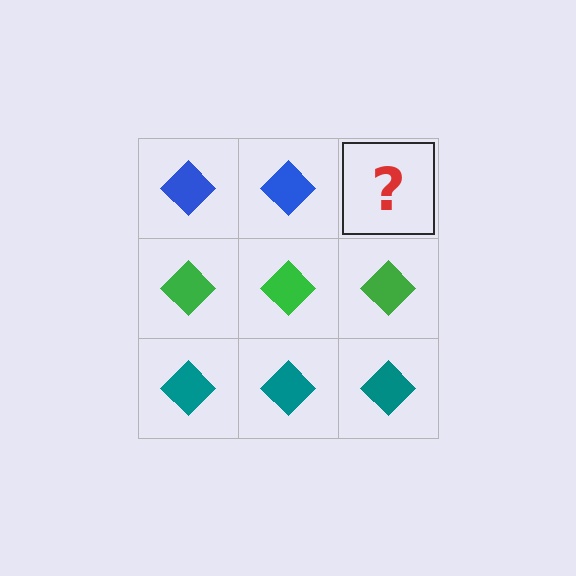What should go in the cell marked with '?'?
The missing cell should contain a blue diamond.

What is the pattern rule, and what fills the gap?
The rule is that each row has a consistent color. The gap should be filled with a blue diamond.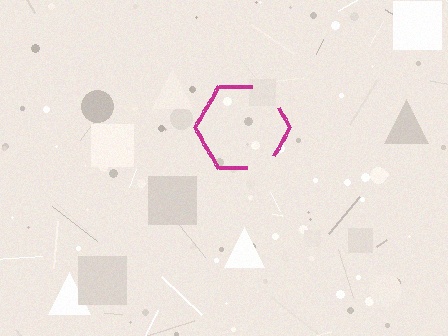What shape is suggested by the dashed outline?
The dashed outline suggests a hexagon.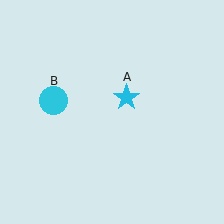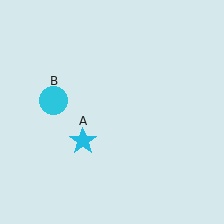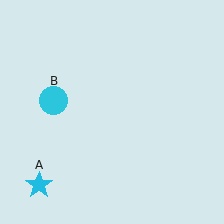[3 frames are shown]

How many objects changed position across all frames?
1 object changed position: cyan star (object A).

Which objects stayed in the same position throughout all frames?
Cyan circle (object B) remained stationary.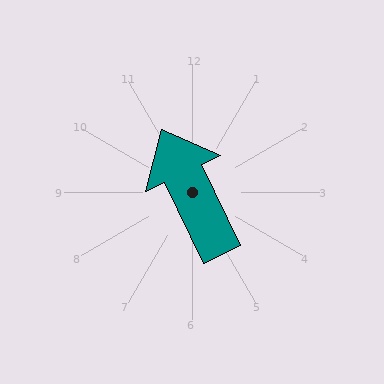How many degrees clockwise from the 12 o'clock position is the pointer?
Approximately 334 degrees.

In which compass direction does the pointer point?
Northwest.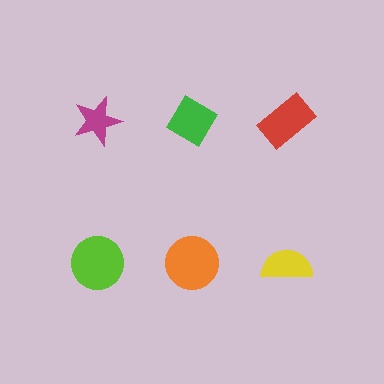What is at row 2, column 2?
An orange circle.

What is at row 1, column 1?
A magenta star.